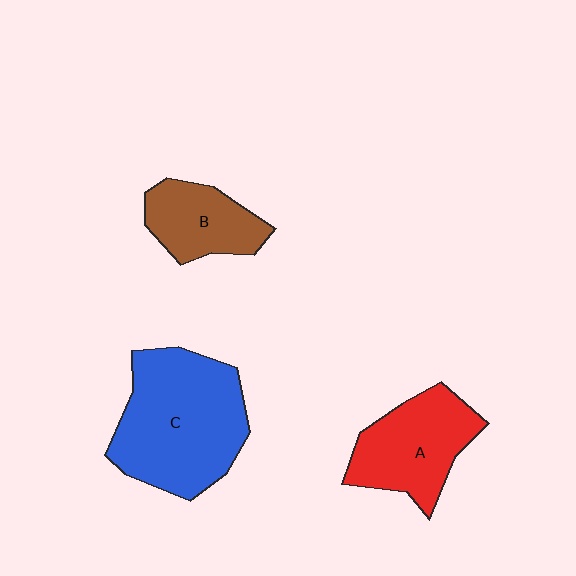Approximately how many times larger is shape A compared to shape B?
Approximately 1.4 times.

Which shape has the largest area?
Shape C (blue).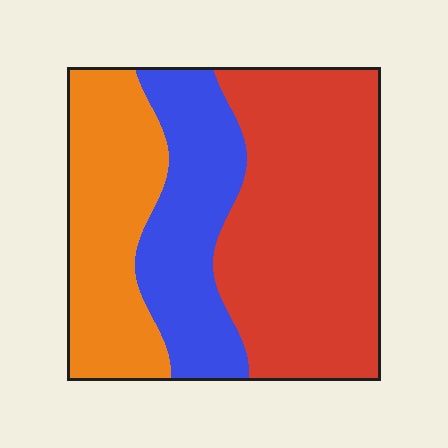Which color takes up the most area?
Red, at roughly 50%.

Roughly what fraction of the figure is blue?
Blue takes up about one quarter (1/4) of the figure.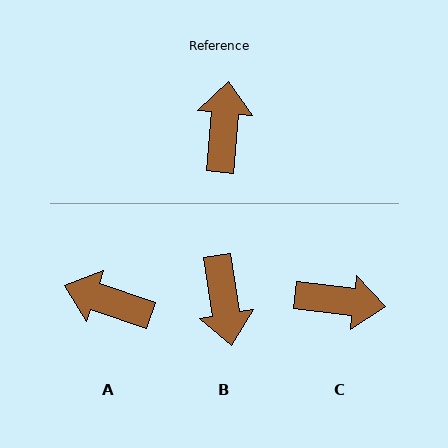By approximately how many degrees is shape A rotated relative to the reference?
Approximately 76 degrees counter-clockwise.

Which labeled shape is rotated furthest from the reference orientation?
B, about 166 degrees away.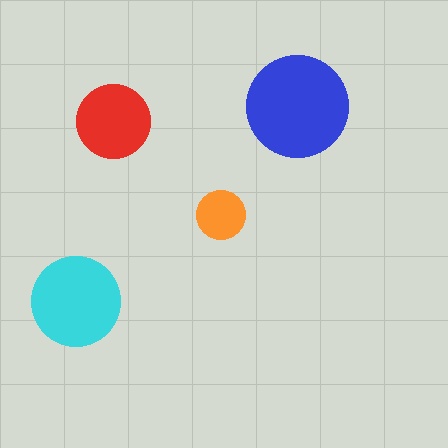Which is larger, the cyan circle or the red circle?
The cyan one.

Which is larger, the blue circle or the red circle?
The blue one.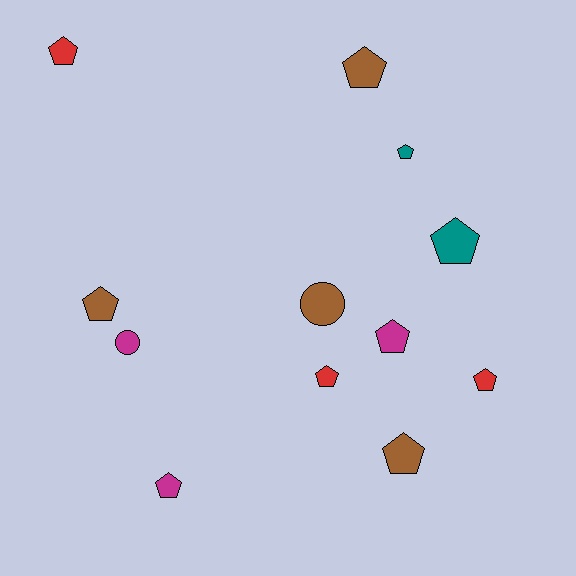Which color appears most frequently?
Brown, with 4 objects.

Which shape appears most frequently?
Pentagon, with 10 objects.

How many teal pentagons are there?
There are 2 teal pentagons.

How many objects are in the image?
There are 12 objects.